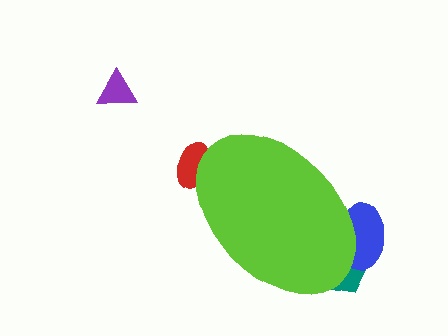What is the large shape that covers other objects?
A lime ellipse.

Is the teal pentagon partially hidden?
Yes, the teal pentagon is partially hidden behind the lime ellipse.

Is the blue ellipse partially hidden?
Yes, the blue ellipse is partially hidden behind the lime ellipse.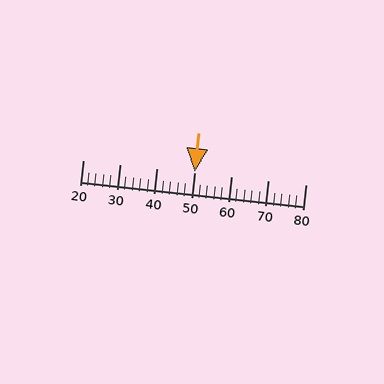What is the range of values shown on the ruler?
The ruler shows values from 20 to 80.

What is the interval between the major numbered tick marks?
The major tick marks are spaced 10 units apart.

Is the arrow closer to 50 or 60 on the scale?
The arrow is closer to 50.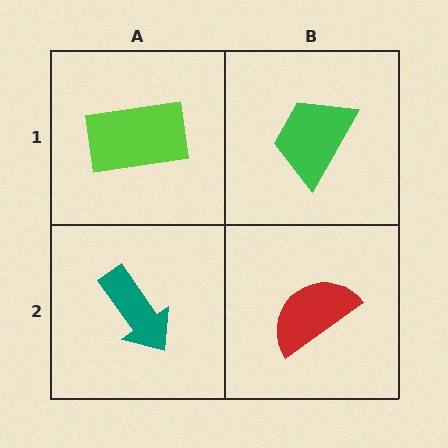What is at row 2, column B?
A red semicircle.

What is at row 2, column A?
A teal arrow.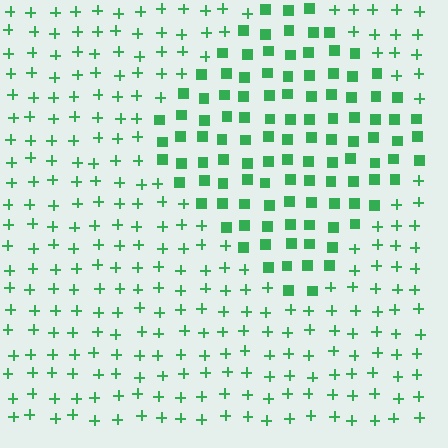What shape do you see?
I see a diamond.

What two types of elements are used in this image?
The image uses squares inside the diamond region and plus signs outside it.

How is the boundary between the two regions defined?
The boundary is defined by a change in element shape: squares inside vs. plus signs outside. All elements share the same color and spacing.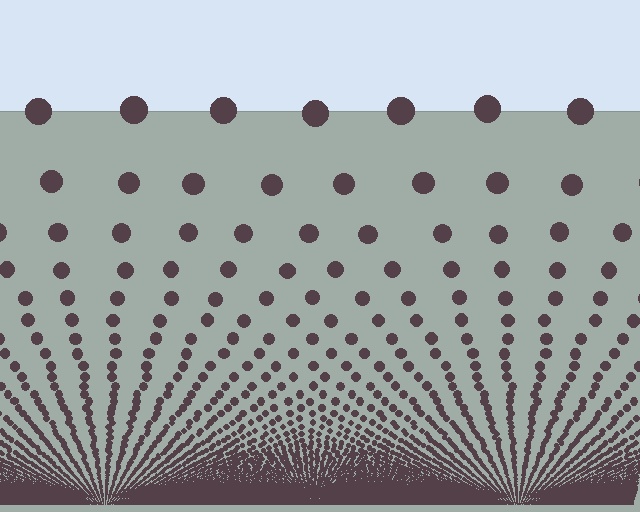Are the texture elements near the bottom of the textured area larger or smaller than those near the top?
Smaller. The gradient is inverted — elements near the bottom are smaller and denser.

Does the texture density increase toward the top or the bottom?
Density increases toward the bottom.